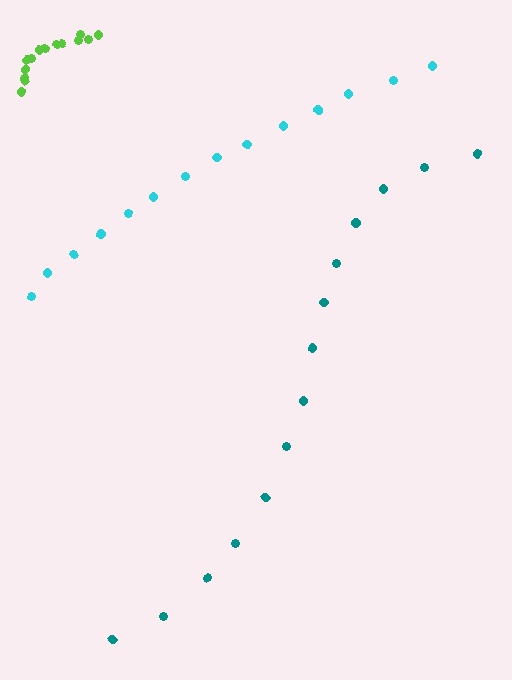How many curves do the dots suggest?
There are 3 distinct paths.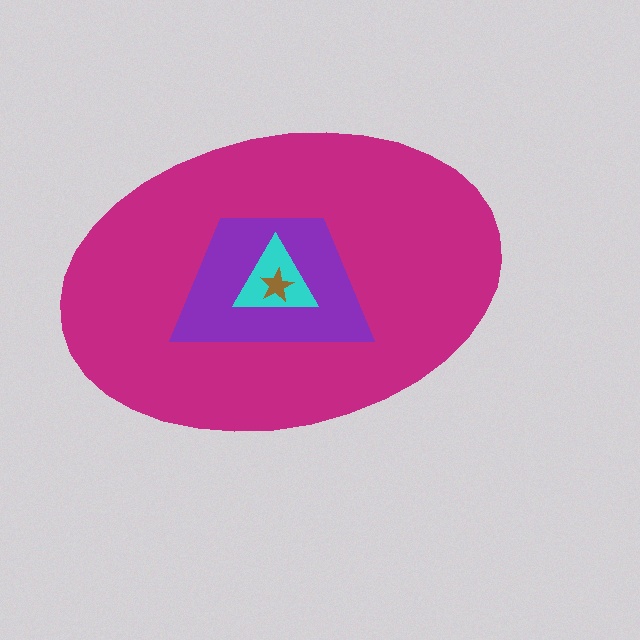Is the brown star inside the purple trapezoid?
Yes.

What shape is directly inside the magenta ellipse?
The purple trapezoid.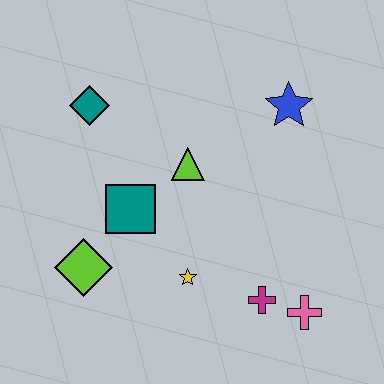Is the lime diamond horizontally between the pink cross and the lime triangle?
No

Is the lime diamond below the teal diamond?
Yes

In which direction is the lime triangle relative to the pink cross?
The lime triangle is above the pink cross.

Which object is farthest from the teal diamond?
The pink cross is farthest from the teal diamond.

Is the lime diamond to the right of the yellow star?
No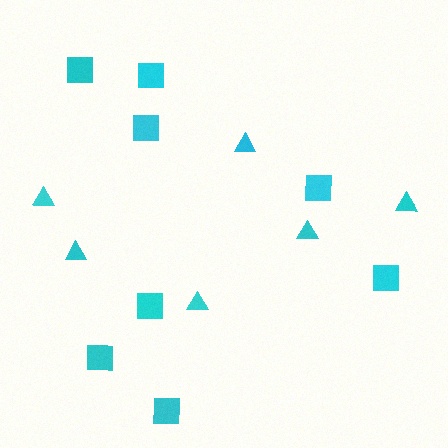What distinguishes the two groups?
There are 2 groups: one group of squares (8) and one group of triangles (6).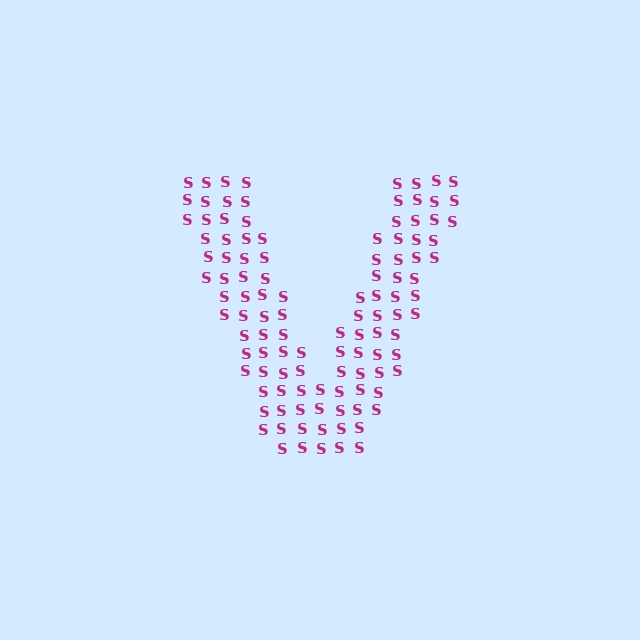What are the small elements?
The small elements are letter S's.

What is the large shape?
The large shape is the letter V.